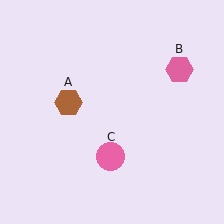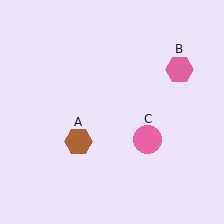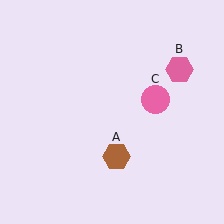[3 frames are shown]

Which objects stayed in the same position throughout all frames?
Pink hexagon (object B) remained stationary.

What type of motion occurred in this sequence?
The brown hexagon (object A), pink circle (object C) rotated counterclockwise around the center of the scene.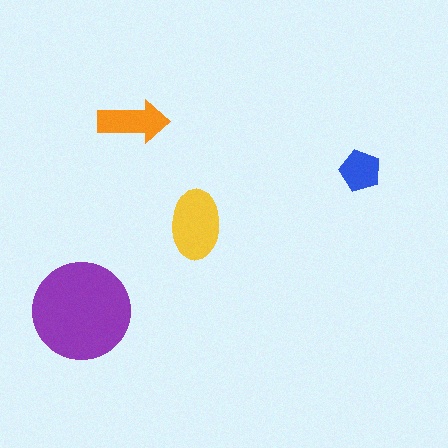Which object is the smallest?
The blue pentagon.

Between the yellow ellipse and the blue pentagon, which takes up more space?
The yellow ellipse.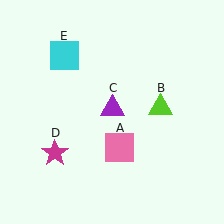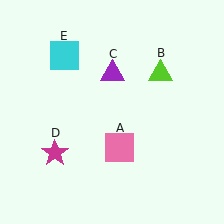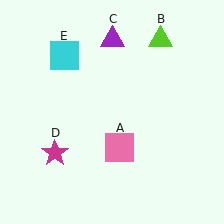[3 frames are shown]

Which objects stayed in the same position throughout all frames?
Pink square (object A) and magenta star (object D) and cyan square (object E) remained stationary.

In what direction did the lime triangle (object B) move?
The lime triangle (object B) moved up.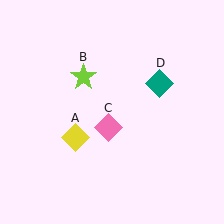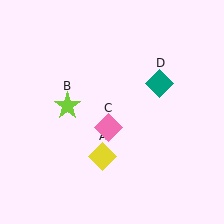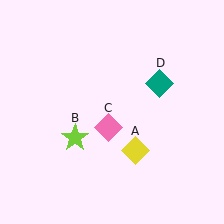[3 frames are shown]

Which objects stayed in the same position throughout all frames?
Pink diamond (object C) and teal diamond (object D) remained stationary.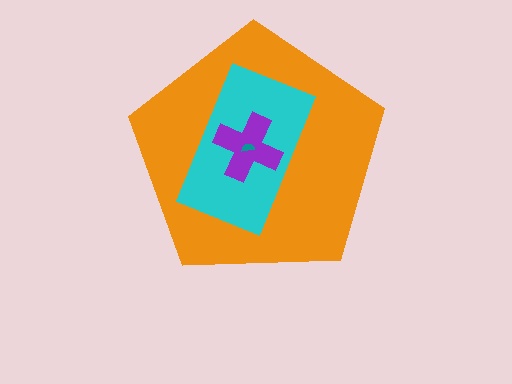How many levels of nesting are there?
4.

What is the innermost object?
The teal semicircle.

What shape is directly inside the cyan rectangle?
The purple cross.